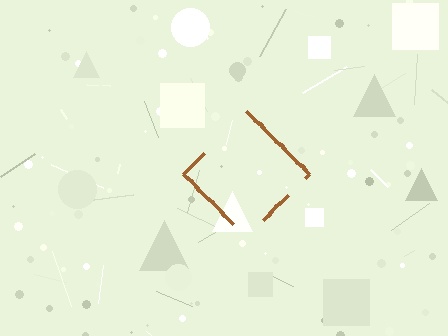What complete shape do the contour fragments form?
The contour fragments form a diamond.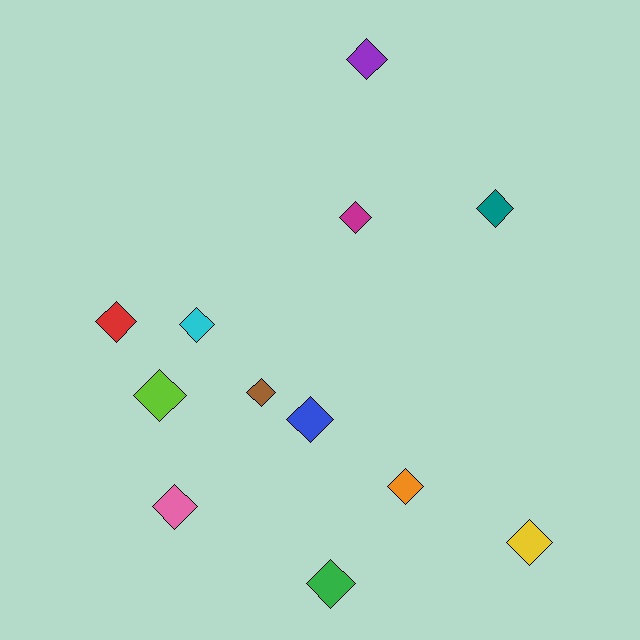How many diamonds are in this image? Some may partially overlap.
There are 12 diamonds.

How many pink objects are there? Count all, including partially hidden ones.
There is 1 pink object.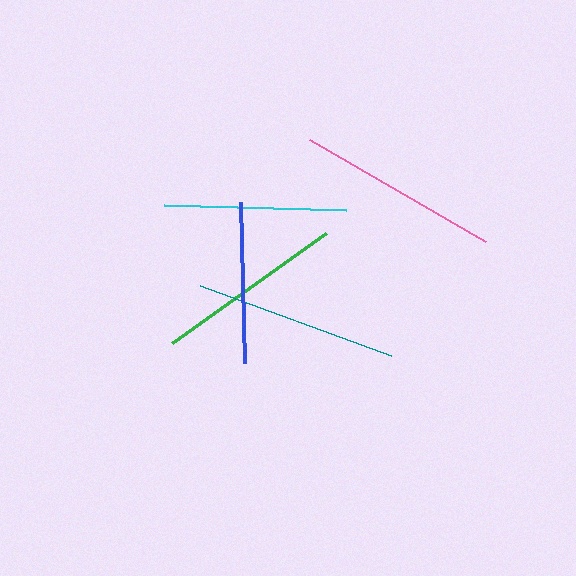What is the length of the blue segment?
The blue segment is approximately 160 pixels long.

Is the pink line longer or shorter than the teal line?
The pink line is longer than the teal line.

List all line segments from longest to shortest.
From longest to shortest: pink, teal, green, cyan, blue.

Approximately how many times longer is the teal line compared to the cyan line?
The teal line is approximately 1.1 times the length of the cyan line.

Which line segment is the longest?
The pink line is the longest at approximately 204 pixels.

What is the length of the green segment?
The green segment is approximately 189 pixels long.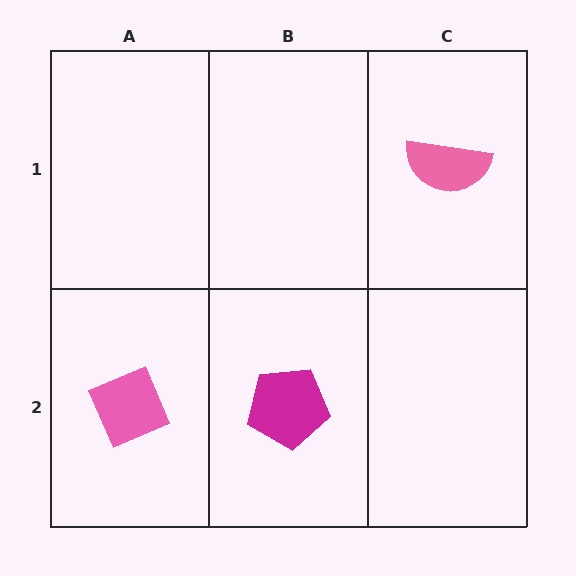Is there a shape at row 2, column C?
No, that cell is empty.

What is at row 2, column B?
A magenta pentagon.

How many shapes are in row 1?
1 shape.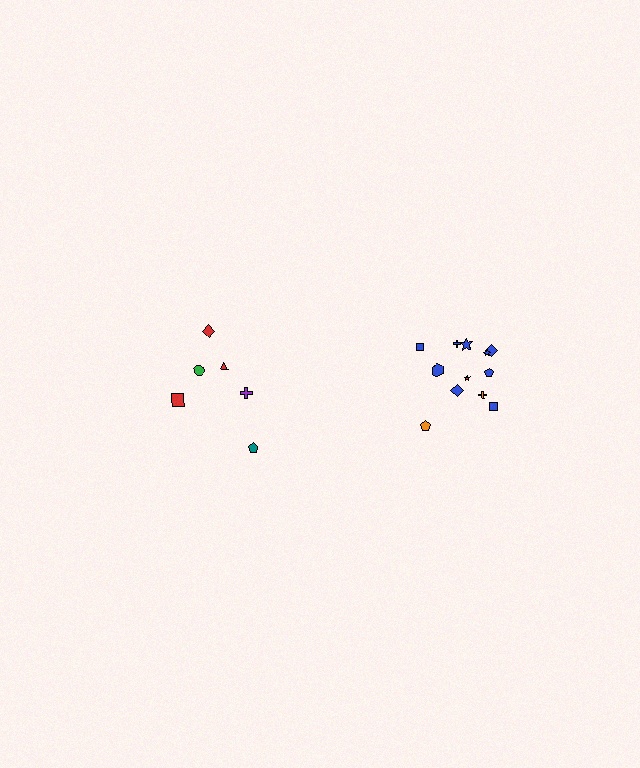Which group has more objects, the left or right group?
The right group.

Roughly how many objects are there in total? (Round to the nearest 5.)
Roughly 20 objects in total.